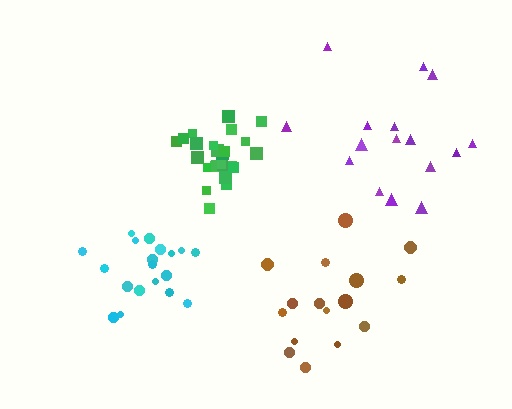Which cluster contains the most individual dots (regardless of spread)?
Green (25).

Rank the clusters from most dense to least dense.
green, cyan, brown, purple.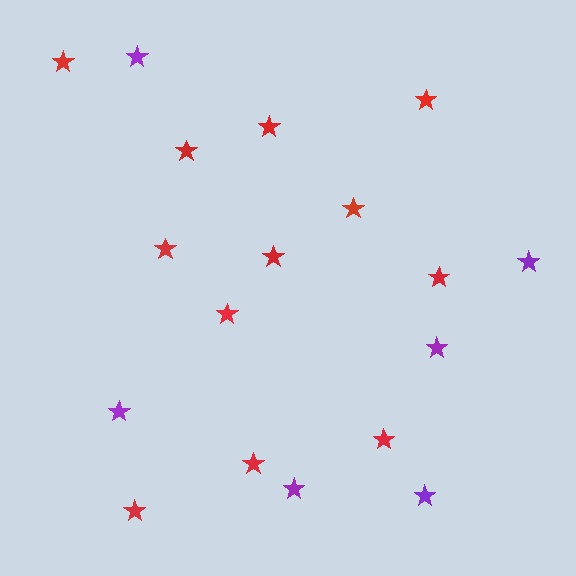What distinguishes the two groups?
There are 2 groups: one group of purple stars (6) and one group of red stars (12).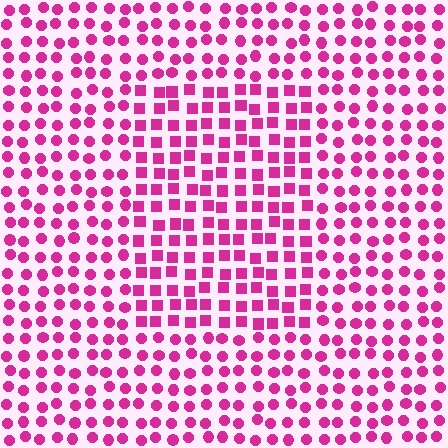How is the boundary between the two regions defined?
The boundary is defined by a change in element shape: squares inside vs. circles outside. All elements share the same color and spacing.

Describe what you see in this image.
The image is filled with small magenta elements arranged in a uniform grid. A rectangle-shaped region contains squares, while the surrounding area contains circles. The boundary is defined purely by the change in element shape.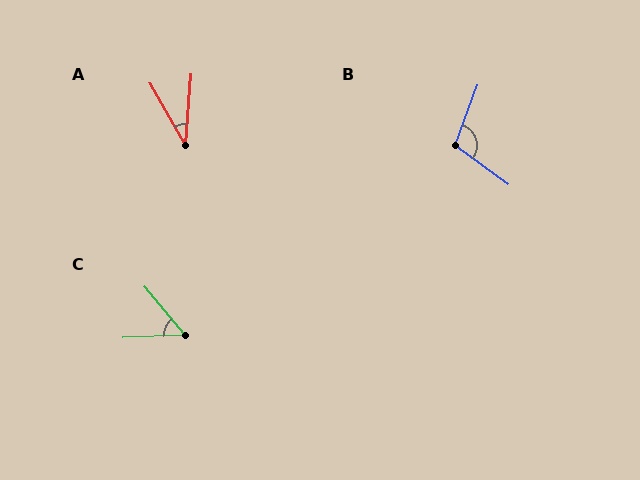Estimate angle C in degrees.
Approximately 53 degrees.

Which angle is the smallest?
A, at approximately 33 degrees.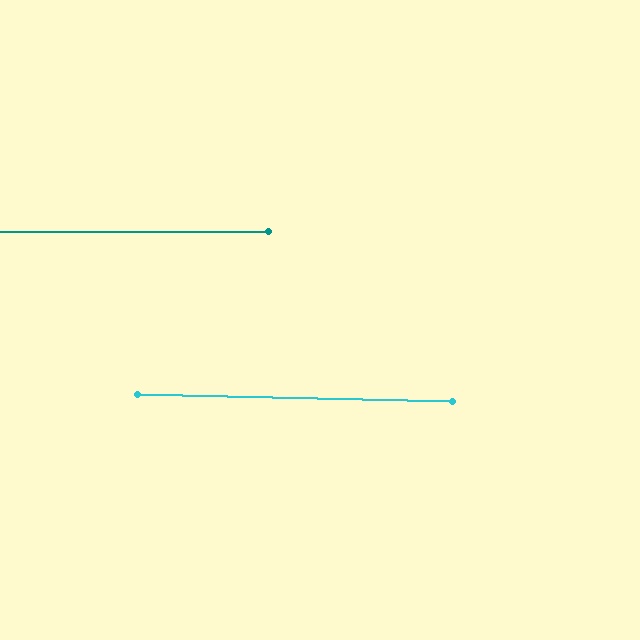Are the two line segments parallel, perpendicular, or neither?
Parallel — their directions differ by only 1.5°.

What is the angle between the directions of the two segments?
Approximately 1 degree.